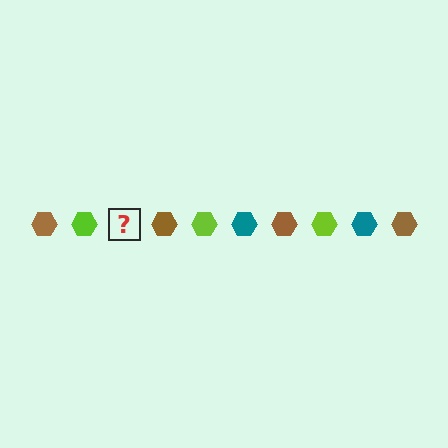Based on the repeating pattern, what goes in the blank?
The blank should be a teal hexagon.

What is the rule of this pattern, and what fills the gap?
The rule is that the pattern cycles through brown, lime, teal hexagons. The gap should be filled with a teal hexagon.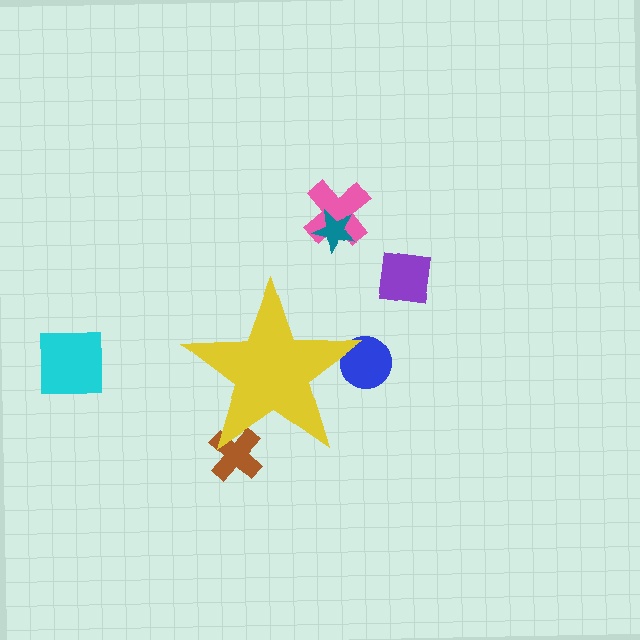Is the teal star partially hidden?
No, the teal star is fully visible.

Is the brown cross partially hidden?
Yes, the brown cross is partially hidden behind the yellow star.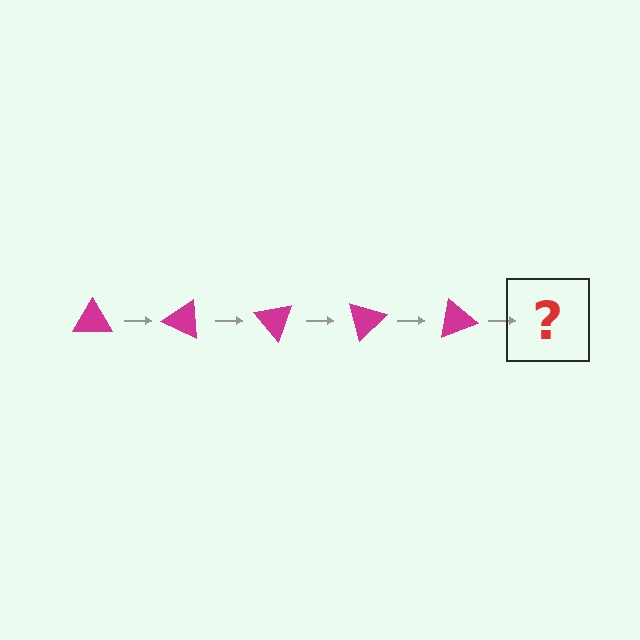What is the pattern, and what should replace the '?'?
The pattern is that the triangle rotates 25 degrees each step. The '?' should be a magenta triangle rotated 125 degrees.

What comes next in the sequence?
The next element should be a magenta triangle rotated 125 degrees.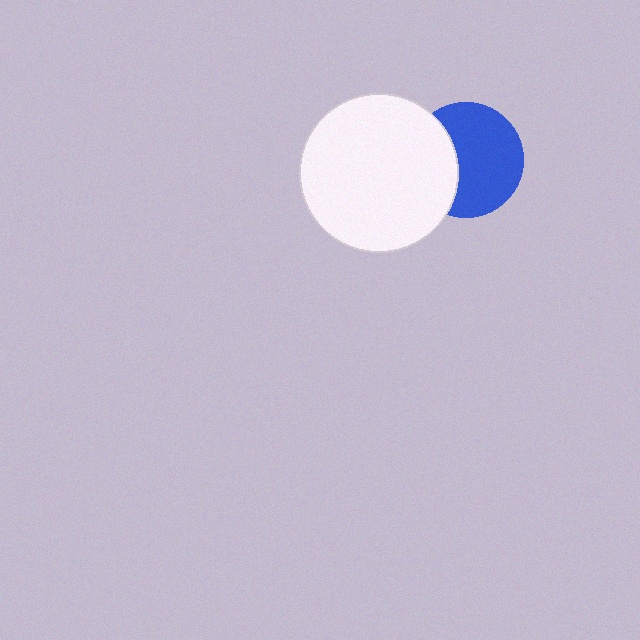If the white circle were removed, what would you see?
You would see the complete blue circle.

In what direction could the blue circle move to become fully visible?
The blue circle could move right. That would shift it out from behind the white circle entirely.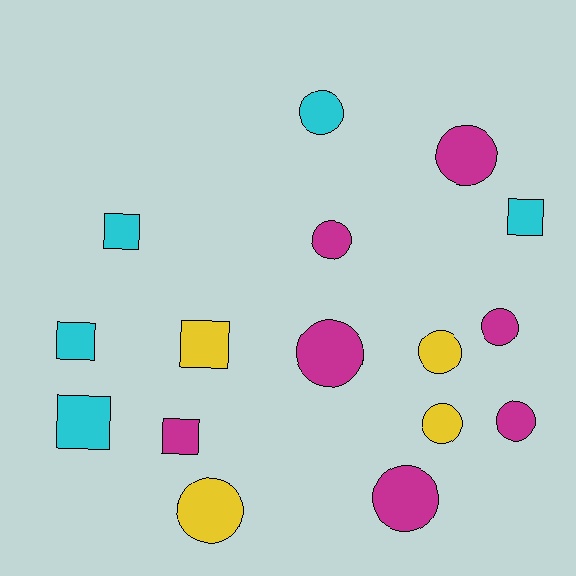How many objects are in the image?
There are 16 objects.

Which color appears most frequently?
Magenta, with 7 objects.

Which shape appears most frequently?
Circle, with 10 objects.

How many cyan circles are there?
There is 1 cyan circle.